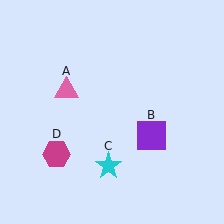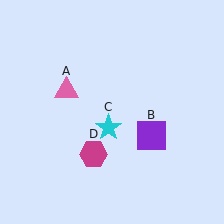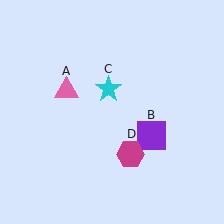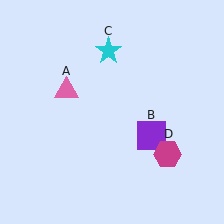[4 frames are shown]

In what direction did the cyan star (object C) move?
The cyan star (object C) moved up.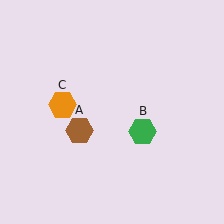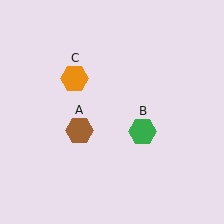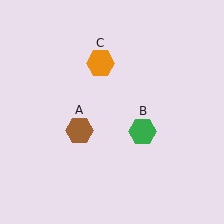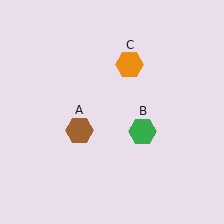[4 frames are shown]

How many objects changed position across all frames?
1 object changed position: orange hexagon (object C).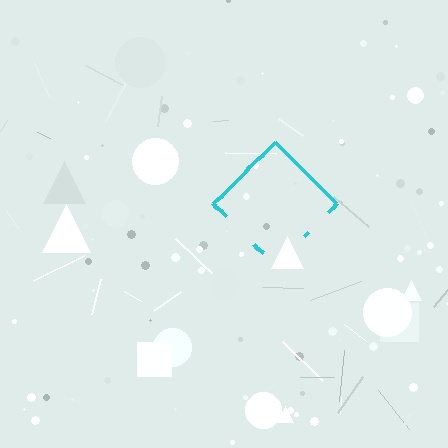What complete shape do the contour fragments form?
The contour fragments form a diamond.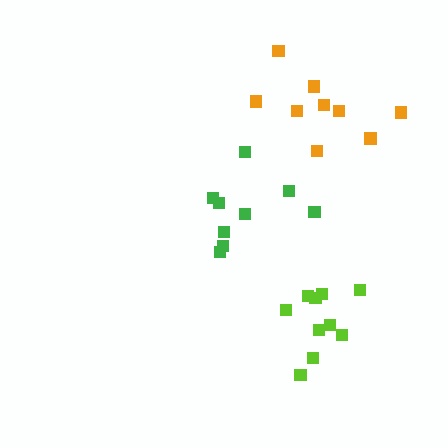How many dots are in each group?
Group 1: 9 dots, Group 2: 9 dots, Group 3: 10 dots (28 total).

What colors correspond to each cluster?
The clusters are colored: orange, green, lime.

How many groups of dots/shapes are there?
There are 3 groups.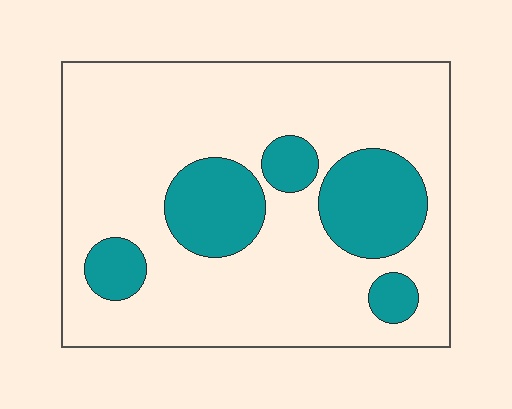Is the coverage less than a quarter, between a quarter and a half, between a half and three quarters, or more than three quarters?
Less than a quarter.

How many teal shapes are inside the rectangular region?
5.